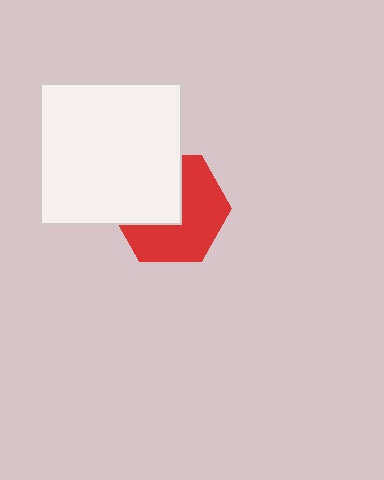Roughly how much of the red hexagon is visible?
About half of it is visible (roughly 57%).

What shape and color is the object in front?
The object in front is a white square.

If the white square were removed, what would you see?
You would see the complete red hexagon.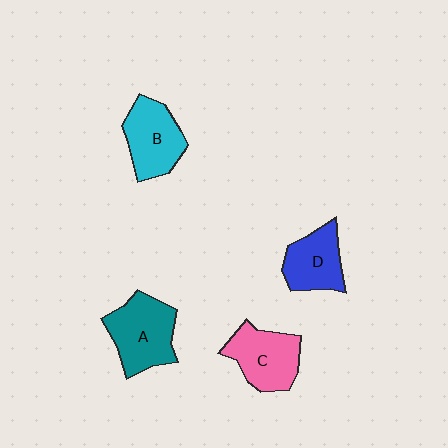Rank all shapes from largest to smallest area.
From largest to smallest: A (teal), C (pink), B (cyan), D (blue).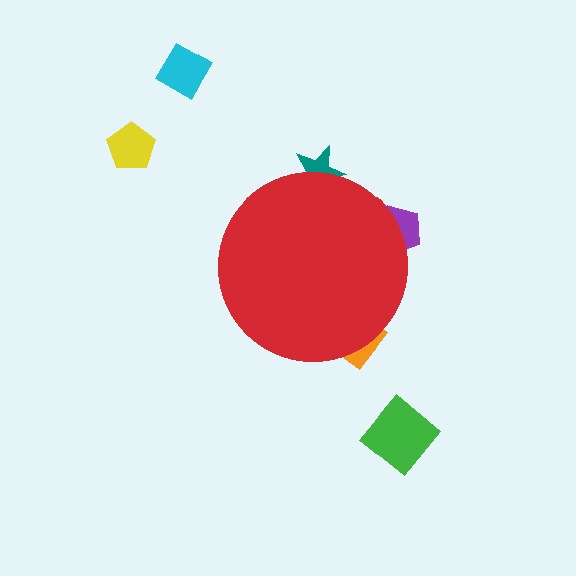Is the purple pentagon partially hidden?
Yes, the purple pentagon is partially hidden behind the red circle.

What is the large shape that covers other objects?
A red circle.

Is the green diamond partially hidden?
No, the green diamond is fully visible.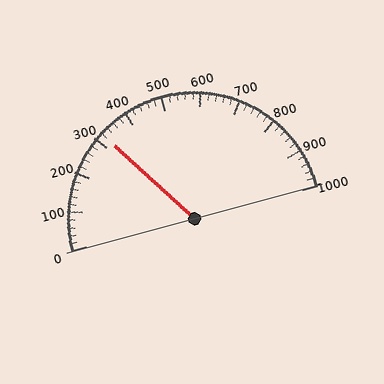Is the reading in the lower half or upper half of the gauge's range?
The reading is in the lower half of the range (0 to 1000).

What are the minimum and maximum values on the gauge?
The gauge ranges from 0 to 1000.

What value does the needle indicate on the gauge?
The needle indicates approximately 320.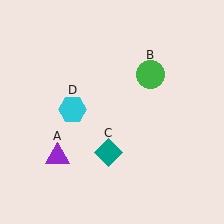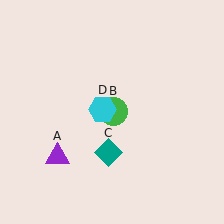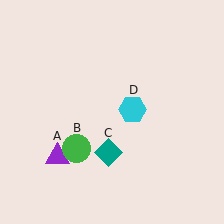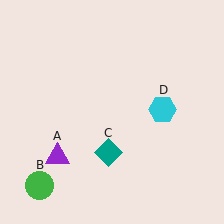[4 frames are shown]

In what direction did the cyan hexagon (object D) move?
The cyan hexagon (object D) moved right.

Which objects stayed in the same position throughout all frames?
Purple triangle (object A) and teal diamond (object C) remained stationary.